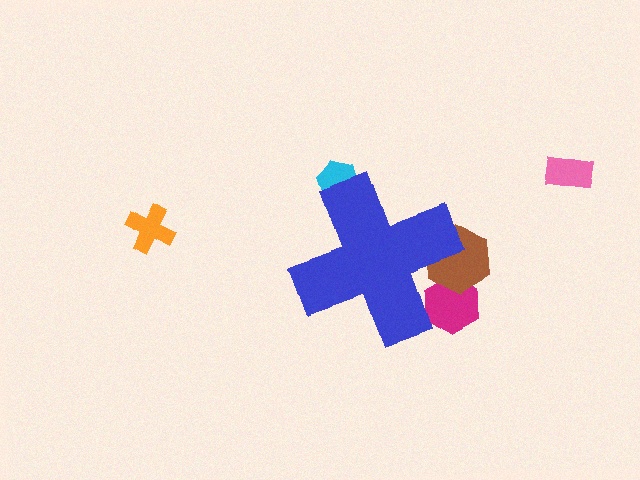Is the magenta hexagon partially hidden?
Yes, the magenta hexagon is partially hidden behind the blue cross.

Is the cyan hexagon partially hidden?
Yes, the cyan hexagon is partially hidden behind the blue cross.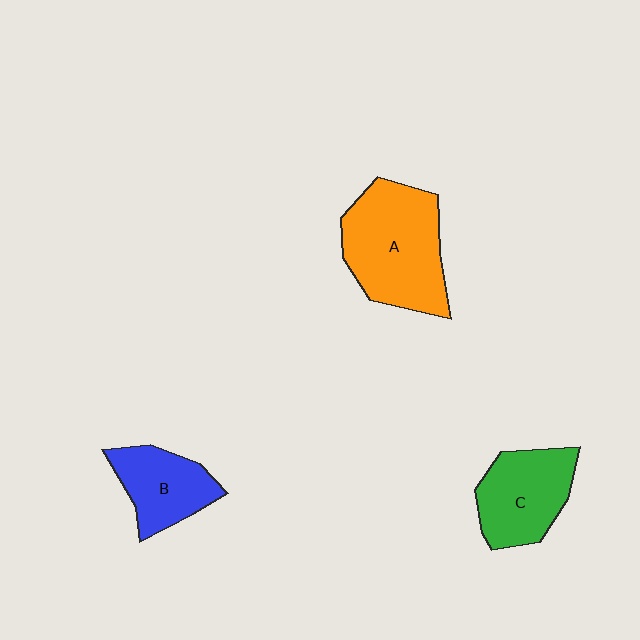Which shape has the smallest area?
Shape B (blue).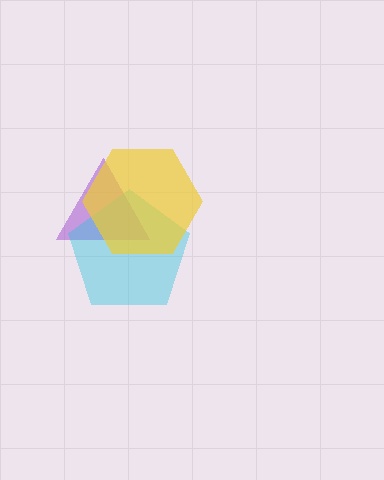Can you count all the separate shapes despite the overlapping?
Yes, there are 3 separate shapes.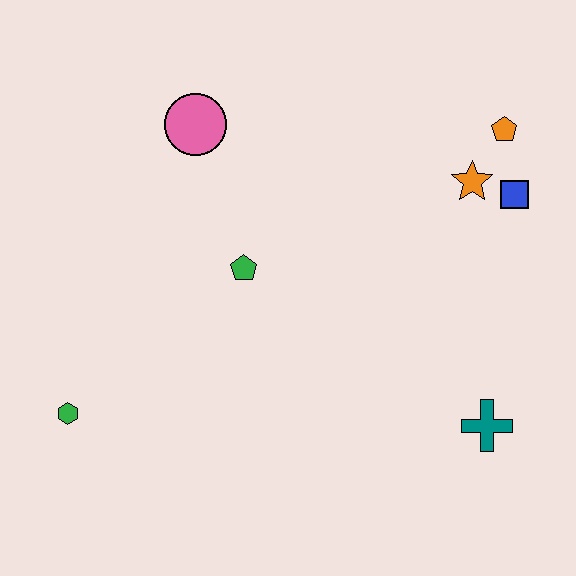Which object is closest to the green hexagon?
The green pentagon is closest to the green hexagon.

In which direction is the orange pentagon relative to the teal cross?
The orange pentagon is above the teal cross.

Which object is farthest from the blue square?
The green hexagon is farthest from the blue square.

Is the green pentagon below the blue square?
Yes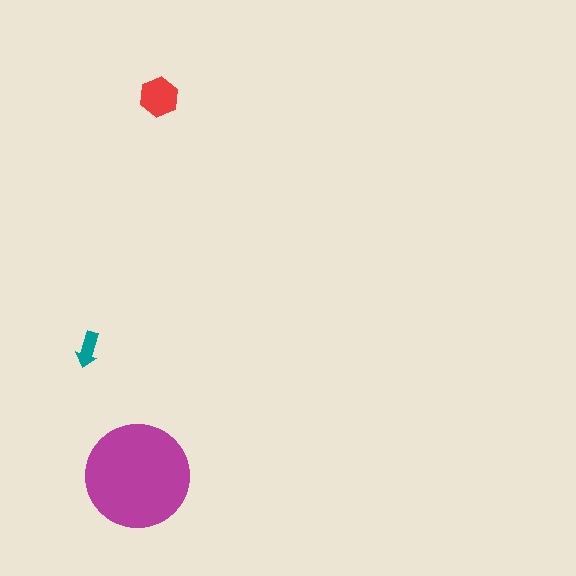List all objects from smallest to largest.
The teal arrow, the red hexagon, the magenta circle.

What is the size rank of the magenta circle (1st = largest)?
1st.